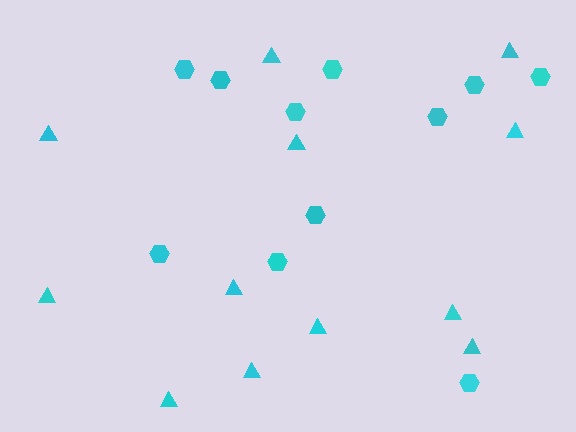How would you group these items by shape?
There are 2 groups: one group of triangles (12) and one group of hexagons (11).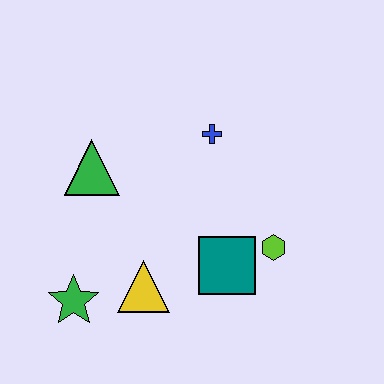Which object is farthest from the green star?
The blue cross is farthest from the green star.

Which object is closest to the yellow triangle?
The green star is closest to the yellow triangle.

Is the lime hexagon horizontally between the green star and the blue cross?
No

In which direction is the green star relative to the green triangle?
The green star is below the green triangle.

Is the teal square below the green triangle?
Yes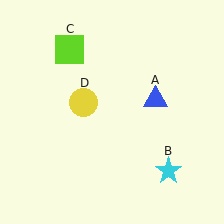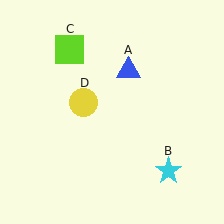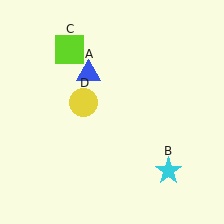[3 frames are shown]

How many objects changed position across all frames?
1 object changed position: blue triangle (object A).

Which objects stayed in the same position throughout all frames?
Cyan star (object B) and lime square (object C) and yellow circle (object D) remained stationary.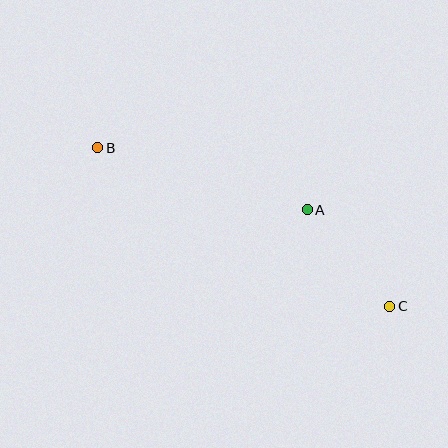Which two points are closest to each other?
Points A and C are closest to each other.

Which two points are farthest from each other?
Points B and C are farthest from each other.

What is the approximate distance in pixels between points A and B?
The distance between A and B is approximately 219 pixels.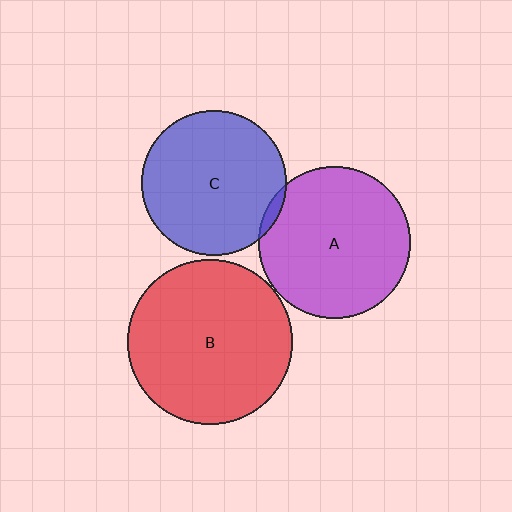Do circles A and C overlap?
Yes.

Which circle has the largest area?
Circle B (red).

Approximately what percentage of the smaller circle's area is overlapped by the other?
Approximately 5%.